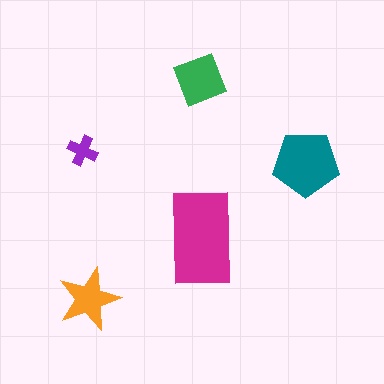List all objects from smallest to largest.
The purple cross, the orange star, the green diamond, the teal pentagon, the magenta rectangle.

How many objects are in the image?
There are 5 objects in the image.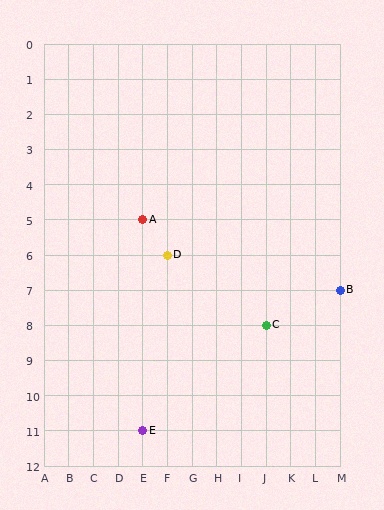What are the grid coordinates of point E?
Point E is at grid coordinates (E, 11).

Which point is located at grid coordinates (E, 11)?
Point E is at (E, 11).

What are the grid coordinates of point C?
Point C is at grid coordinates (J, 8).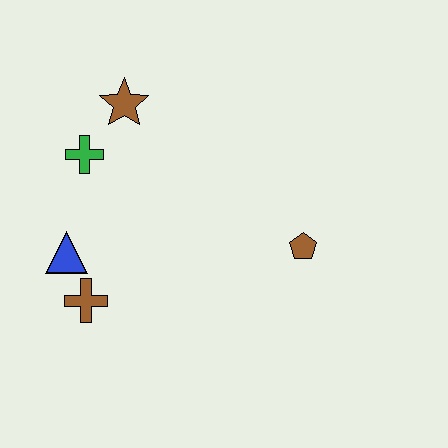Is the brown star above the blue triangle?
Yes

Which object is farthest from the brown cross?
The brown pentagon is farthest from the brown cross.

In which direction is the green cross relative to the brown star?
The green cross is below the brown star.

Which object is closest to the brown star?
The green cross is closest to the brown star.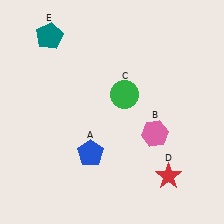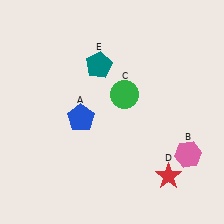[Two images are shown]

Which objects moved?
The objects that moved are: the blue pentagon (A), the pink hexagon (B), the teal pentagon (E).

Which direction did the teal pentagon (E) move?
The teal pentagon (E) moved right.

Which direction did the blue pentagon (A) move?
The blue pentagon (A) moved up.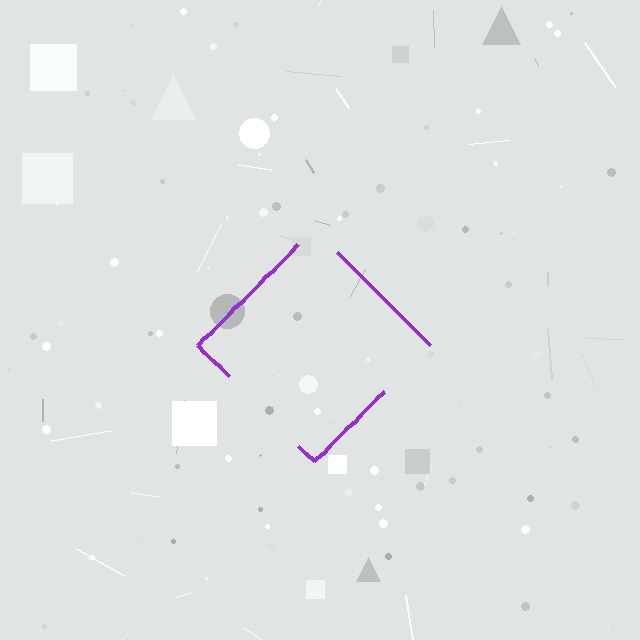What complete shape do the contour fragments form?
The contour fragments form a diamond.